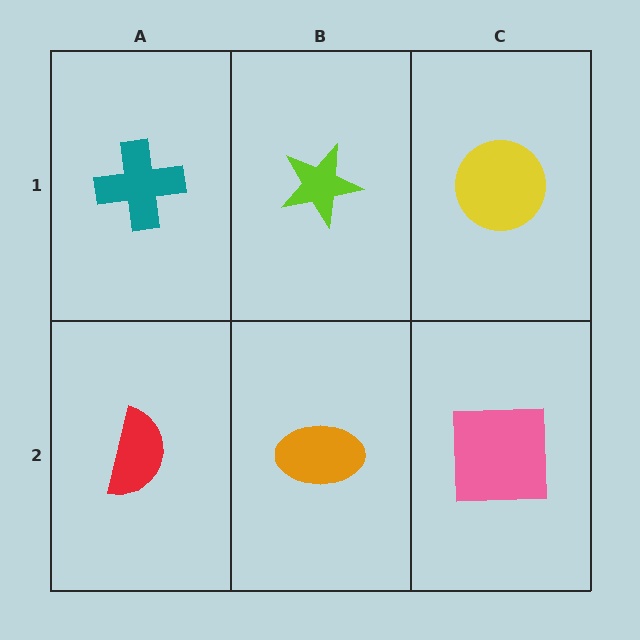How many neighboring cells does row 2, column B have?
3.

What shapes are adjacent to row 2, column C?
A yellow circle (row 1, column C), an orange ellipse (row 2, column B).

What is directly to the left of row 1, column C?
A lime star.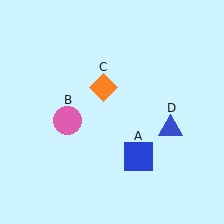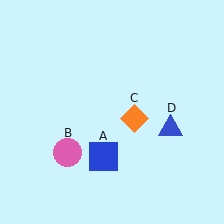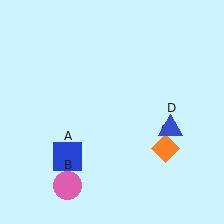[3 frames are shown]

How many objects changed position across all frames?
3 objects changed position: blue square (object A), pink circle (object B), orange diamond (object C).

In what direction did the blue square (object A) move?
The blue square (object A) moved left.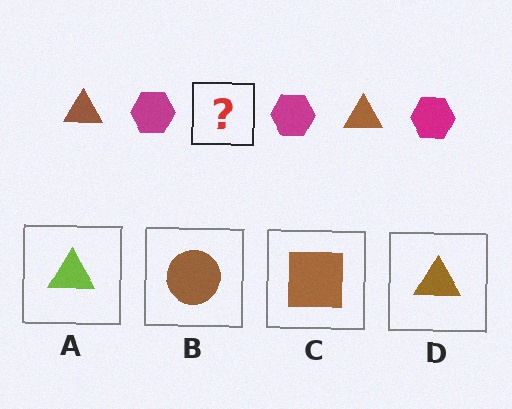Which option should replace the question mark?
Option D.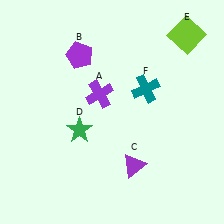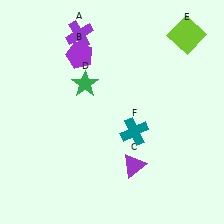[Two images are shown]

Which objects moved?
The objects that moved are: the purple cross (A), the green star (D), the teal cross (F).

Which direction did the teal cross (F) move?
The teal cross (F) moved down.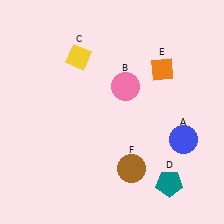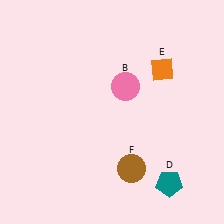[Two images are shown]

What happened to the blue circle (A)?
The blue circle (A) was removed in Image 2. It was in the bottom-right area of Image 1.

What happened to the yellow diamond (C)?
The yellow diamond (C) was removed in Image 2. It was in the top-left area of Image 1.